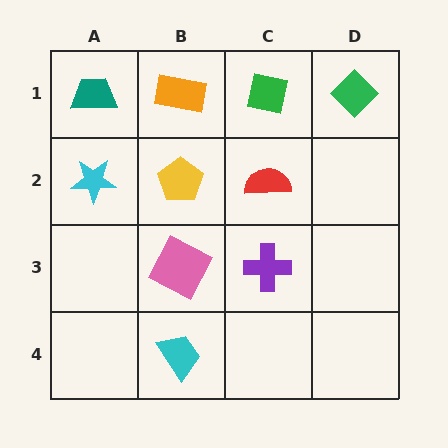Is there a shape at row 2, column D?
No, that cell is empty.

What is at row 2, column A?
A cyan star.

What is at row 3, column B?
A pink square.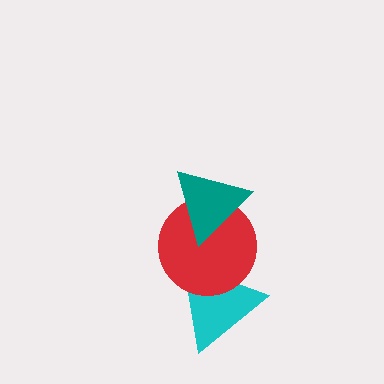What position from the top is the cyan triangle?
The cyan triangle is 3rd from the top.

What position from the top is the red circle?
The red circle is 2nd from the top.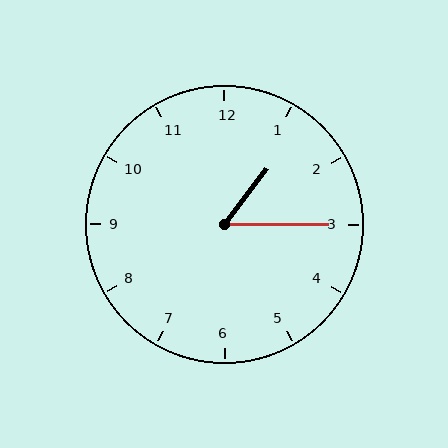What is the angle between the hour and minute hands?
Approximately 52 degrees.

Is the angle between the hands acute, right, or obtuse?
It is acute.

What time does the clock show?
1:15.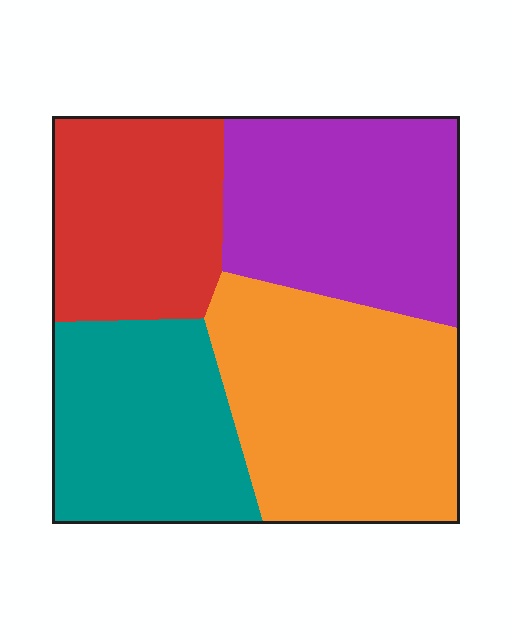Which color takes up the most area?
Orange, at roughly 30%.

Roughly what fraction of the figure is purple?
Purple covers about 25% of the figure.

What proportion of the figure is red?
Red covers 21% of the figure.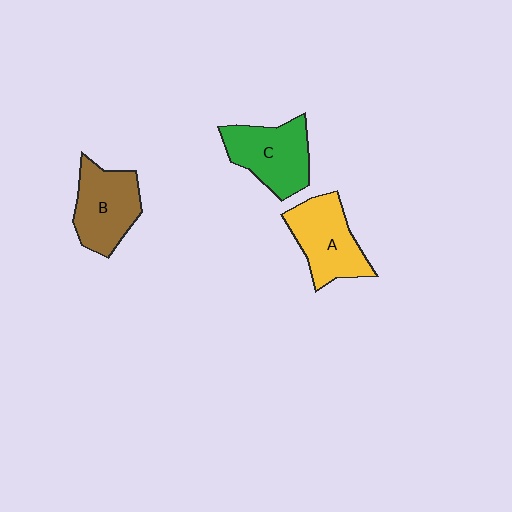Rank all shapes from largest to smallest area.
From largest to smallest: C (green), A (yellow), B (brown).